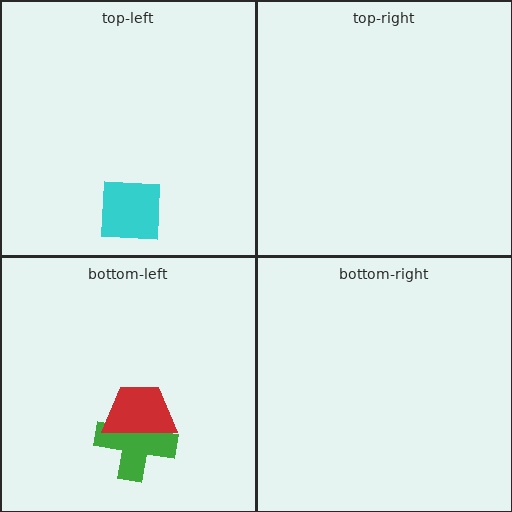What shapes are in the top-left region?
The cyan square.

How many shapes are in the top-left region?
1.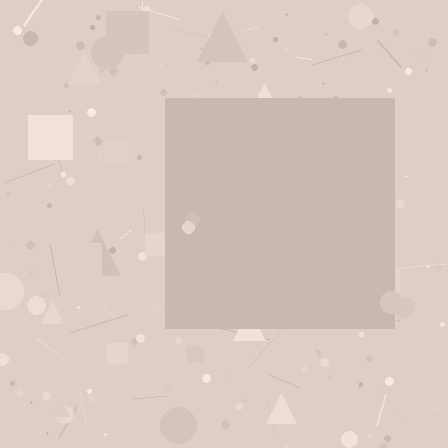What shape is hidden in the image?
A square is hidden in the image.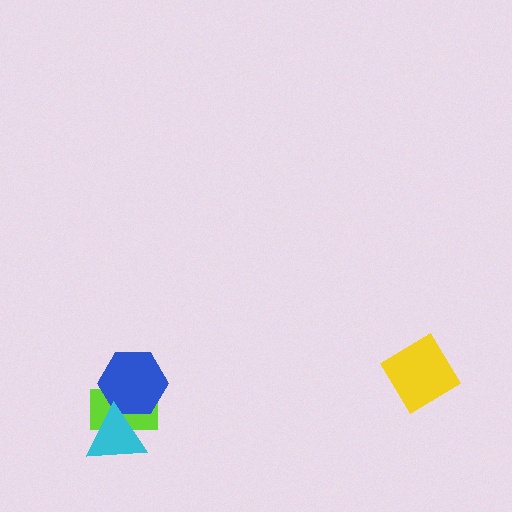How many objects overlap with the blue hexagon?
2 objects overlap with the blue hexagon.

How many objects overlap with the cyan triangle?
2 objects overlap with the cyan triangle.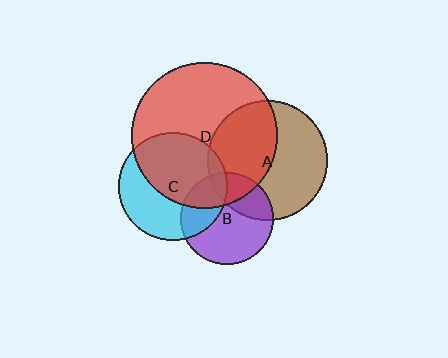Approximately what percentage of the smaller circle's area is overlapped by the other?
Approximately 5%.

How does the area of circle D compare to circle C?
Approximately 1.8 times.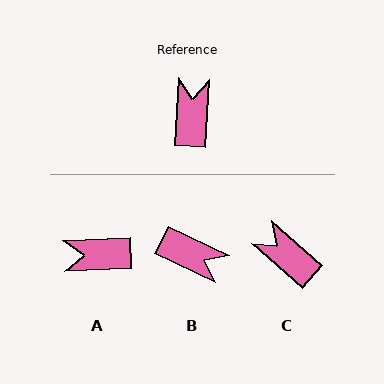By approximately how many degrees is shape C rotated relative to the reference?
Approximately 53 degrees counter-clockwise.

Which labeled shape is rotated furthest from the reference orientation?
B, about 112 degrees away.